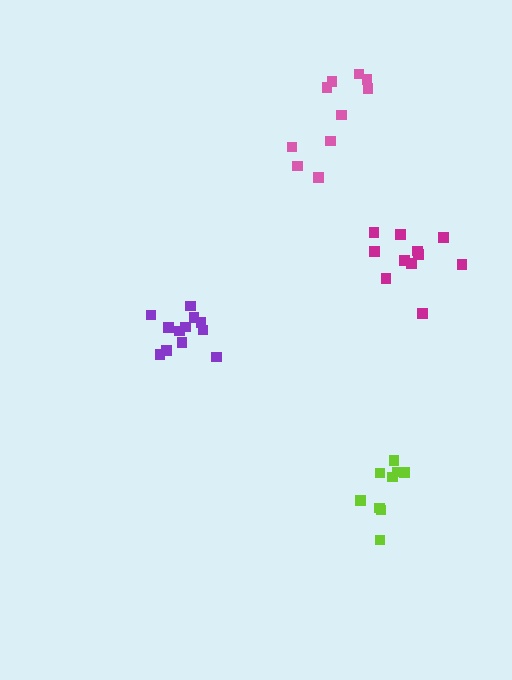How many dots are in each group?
Group 1: 9 dots, Group 2: 12 dots, Group 3: 11 dots, Group 4: 10 dots (42 total).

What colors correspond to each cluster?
The clusters are colored: lime, purple, magenta, pink.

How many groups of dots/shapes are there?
There are 4 groups.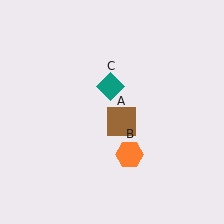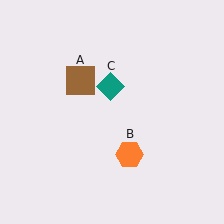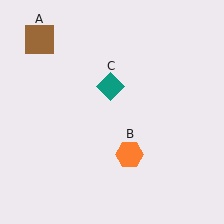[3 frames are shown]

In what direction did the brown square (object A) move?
The brown square (object A) moved up and to the left.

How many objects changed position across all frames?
1 object changed position: brown square (object A).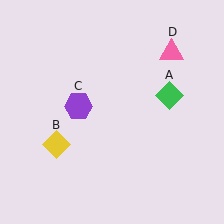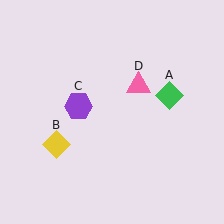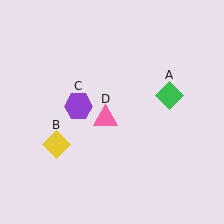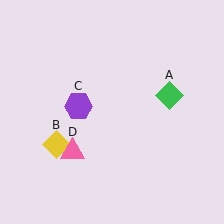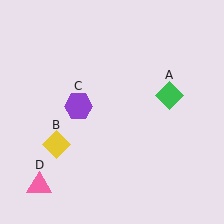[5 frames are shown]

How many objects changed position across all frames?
1 object changed position: pink triangle (object D).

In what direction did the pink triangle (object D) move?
The pink triangle (object D) moved down and to the left.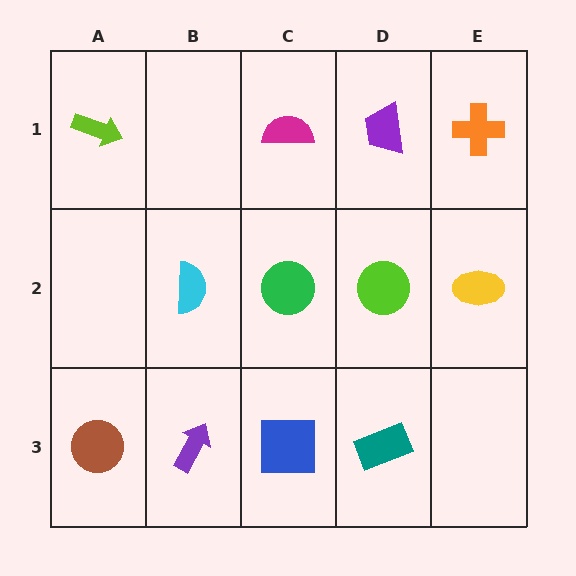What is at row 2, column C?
A green circle.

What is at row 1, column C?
A magenta semicircle.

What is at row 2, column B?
A cyan semicircle.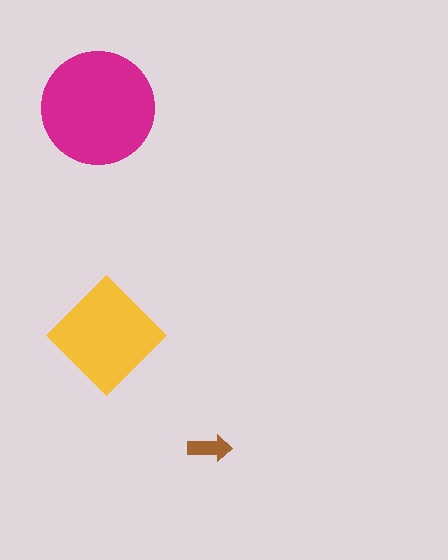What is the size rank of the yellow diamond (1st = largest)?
2nd.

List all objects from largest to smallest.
The magenta circle, the yellow diamond, the brown arrow.